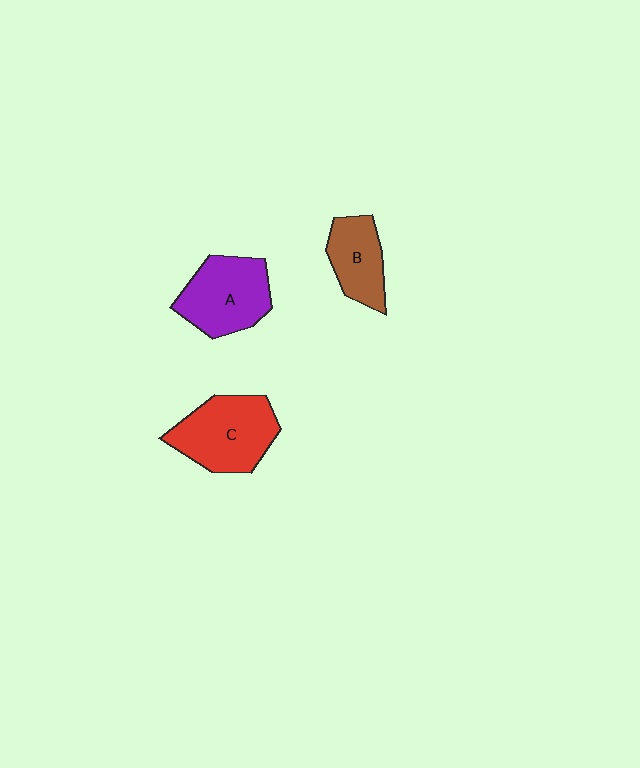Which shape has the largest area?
Shape C (red).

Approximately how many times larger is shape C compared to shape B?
Approximately 1.6 times.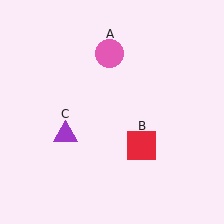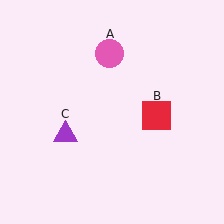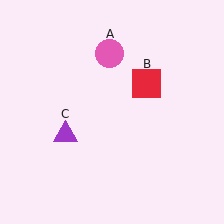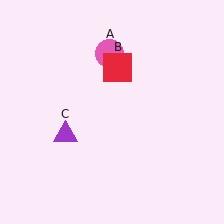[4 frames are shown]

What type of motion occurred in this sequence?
The red square (object B) rotated counterclockwise around the center of the scene.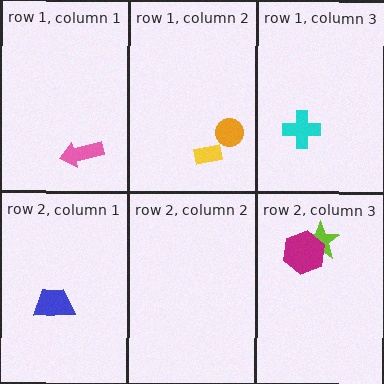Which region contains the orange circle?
The row 1, column 2 region.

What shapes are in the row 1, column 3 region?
The cyan cross.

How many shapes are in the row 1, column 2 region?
2.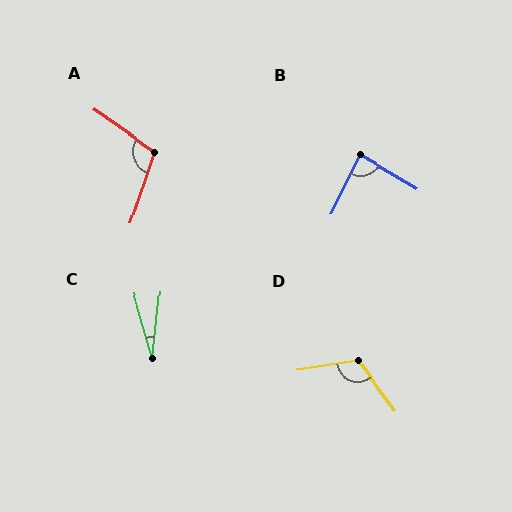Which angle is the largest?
D, at approximately 119 degrees.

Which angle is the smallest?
C, at approximately 22 degrees.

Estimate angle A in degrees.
Approximately 106 degrees.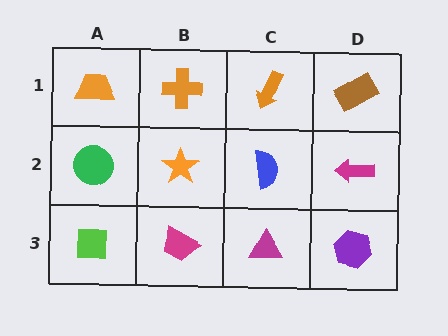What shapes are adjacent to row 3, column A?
A green circle (row 2, column A), a magenta trapezoid (row 3, column B).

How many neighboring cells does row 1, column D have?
2.